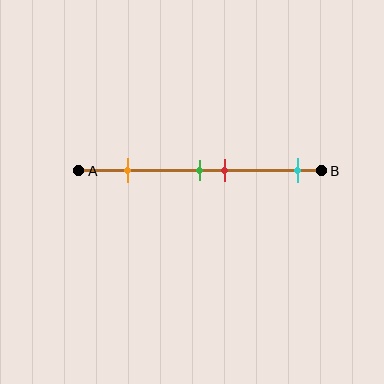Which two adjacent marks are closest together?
The green and red marks are the closest adjacent pair.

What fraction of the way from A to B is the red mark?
The red mark is approximately 60% (0.6) of the way from A to B.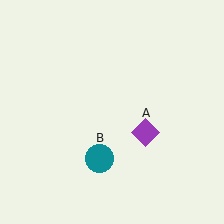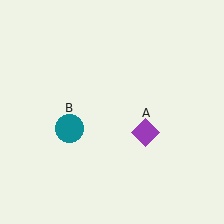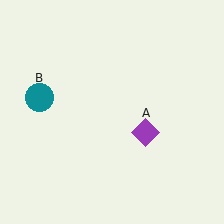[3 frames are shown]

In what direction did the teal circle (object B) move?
The teal circle (object B) moved up and to the left.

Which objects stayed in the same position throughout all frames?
Purple diamond (object A) remained stationary.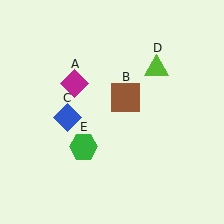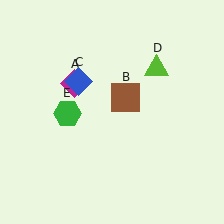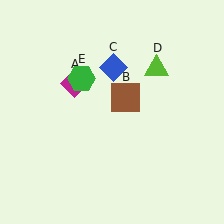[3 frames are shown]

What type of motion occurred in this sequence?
The blue diamond (object C), green hexagon (object E) rotated clockwise around the center of the scene.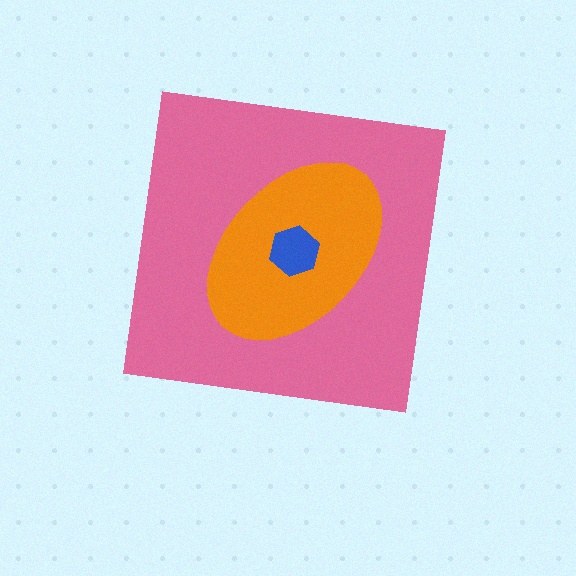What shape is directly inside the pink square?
The orange ellipse.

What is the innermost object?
The blue hexagon.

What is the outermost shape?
The pink square.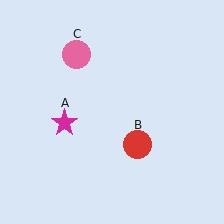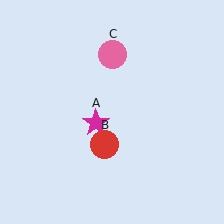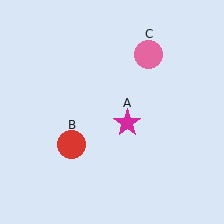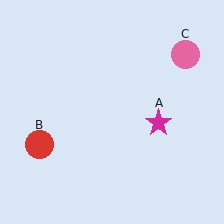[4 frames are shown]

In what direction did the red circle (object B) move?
The red circle (object B) moved left.